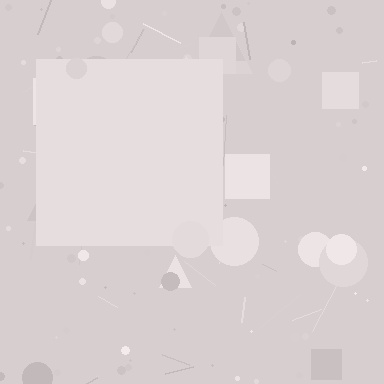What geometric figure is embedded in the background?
A square is embedded in the background.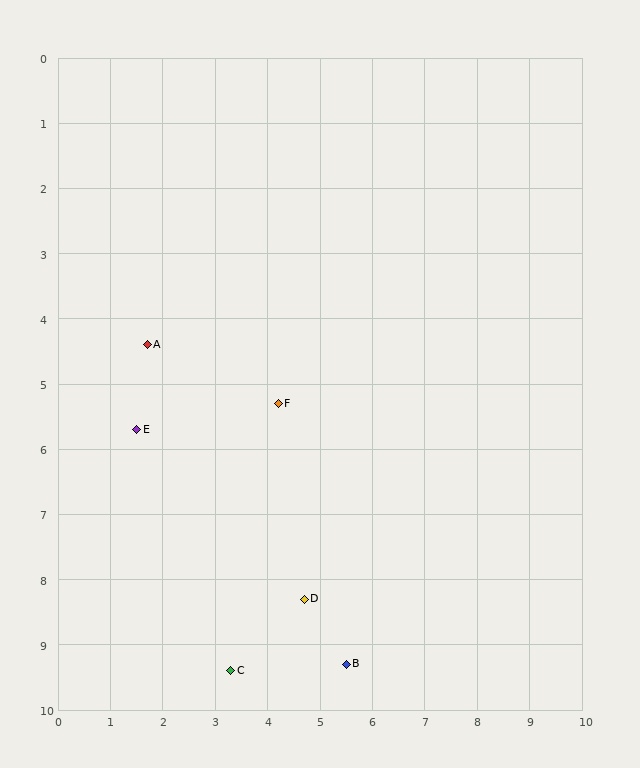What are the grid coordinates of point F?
Point F is at approximately (4.2, 5.3).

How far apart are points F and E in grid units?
Points F and E are about 2.7 grid units apart.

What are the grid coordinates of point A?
Point A is at approximately (1.7, 4.4).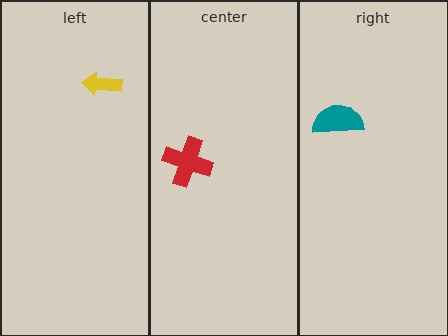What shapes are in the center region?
The red cross.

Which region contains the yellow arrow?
The left region.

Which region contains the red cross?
The center region.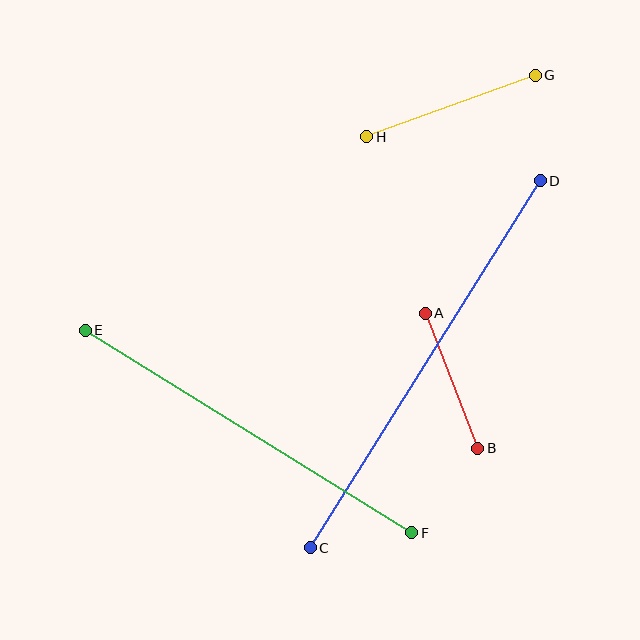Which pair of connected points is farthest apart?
Points C and D are farthest apart.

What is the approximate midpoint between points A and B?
The midpoint is at approximately (452, 381) pixels.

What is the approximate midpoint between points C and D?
The midpoint is at approximately (425, 364) pixels.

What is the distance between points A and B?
The distance is approximately 145 pixels.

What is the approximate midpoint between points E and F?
The midpoint is at approximately (249, 432) pixels.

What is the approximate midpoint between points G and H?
The midpoint is at approximately (451, 106) pixels.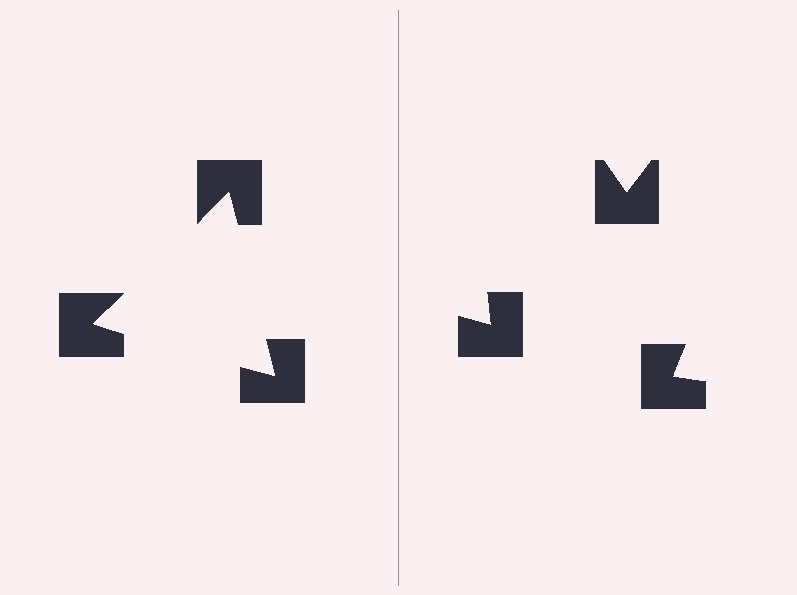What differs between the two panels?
The notched squares are positioned identically on both sides; only the wedge orientations differ. On the left they align to a triangle; on the right they are misaligned.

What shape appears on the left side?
An illusory triangle.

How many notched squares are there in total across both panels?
6 — 3 on each side.